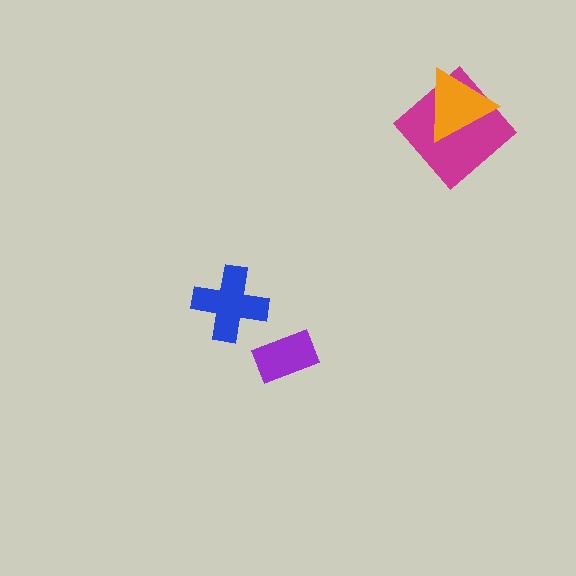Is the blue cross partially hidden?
No, no other shape covers it.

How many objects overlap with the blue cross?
0 objects overlap with the blue cross.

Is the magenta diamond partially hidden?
Yes, it is partially covered by another shape.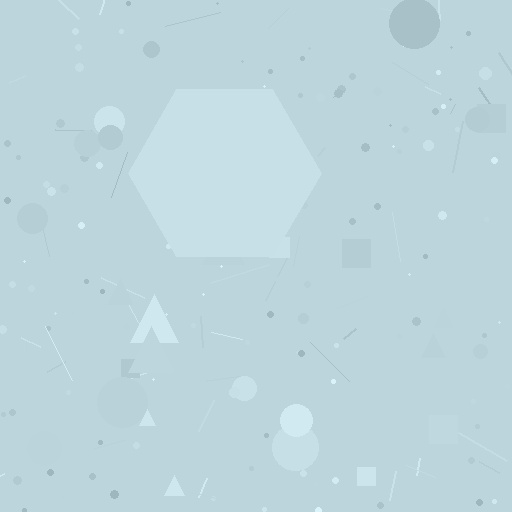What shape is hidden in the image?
A hexagon is hidden in the image.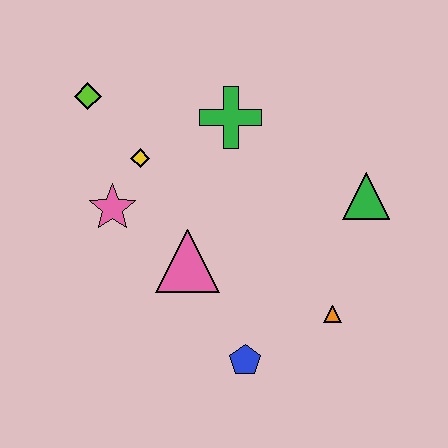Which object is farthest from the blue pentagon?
The lime diamond is farthest from the blue pentagon.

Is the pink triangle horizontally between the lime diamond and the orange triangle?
Yes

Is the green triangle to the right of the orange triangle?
Yes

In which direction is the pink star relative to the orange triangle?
The pink star is to the left of the orange triangle.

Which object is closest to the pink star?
The yellow diamond is closest to the pink star.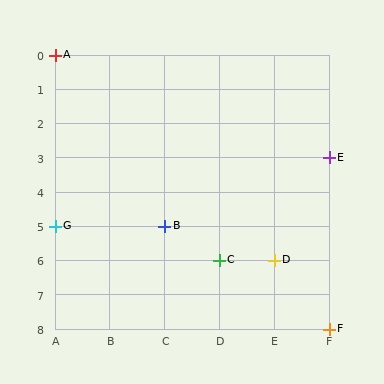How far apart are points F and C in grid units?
Points F and C are 2 columns and 2 rows apart (about 2.8 grid units diagonally).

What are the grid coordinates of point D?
Point D is at grid coordinates (E, 6).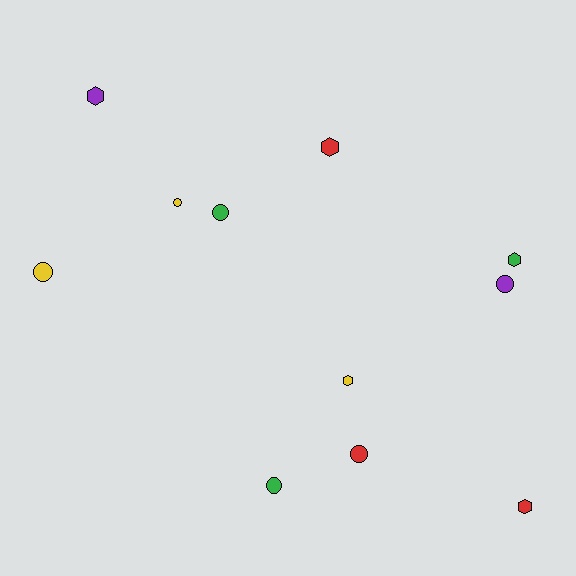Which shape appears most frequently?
Circle, with 6 objects.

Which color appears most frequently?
Yellow, with 3 objects.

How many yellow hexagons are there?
There is 1 yellow hexagon.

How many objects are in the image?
There are 11 objects.